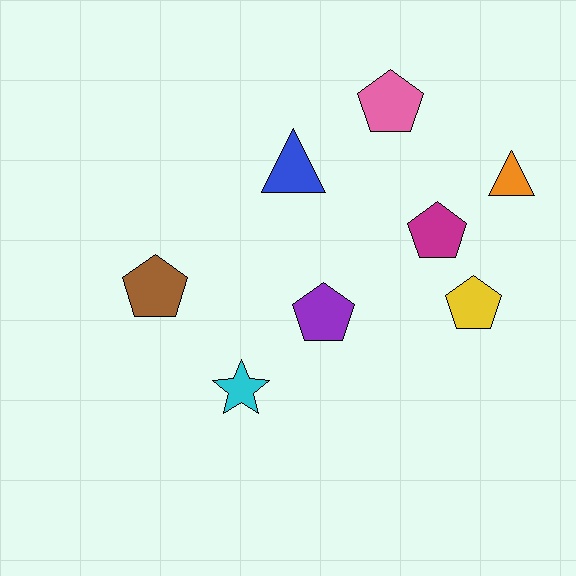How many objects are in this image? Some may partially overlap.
There are 8 objects.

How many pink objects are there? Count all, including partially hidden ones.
There is 1 pink object.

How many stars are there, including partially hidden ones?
There is 1 star.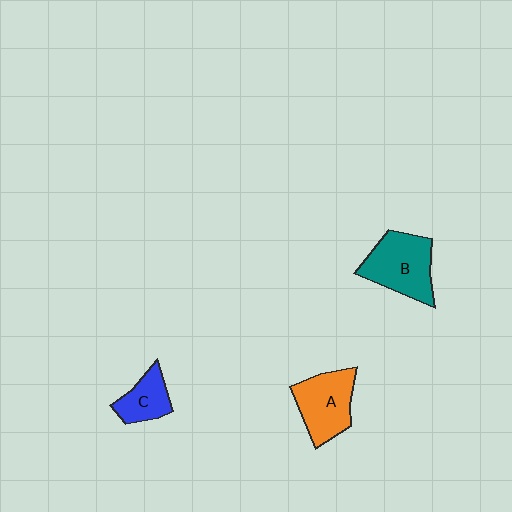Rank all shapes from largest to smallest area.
From largest to smallest: B (teal), A (orange), C (blue).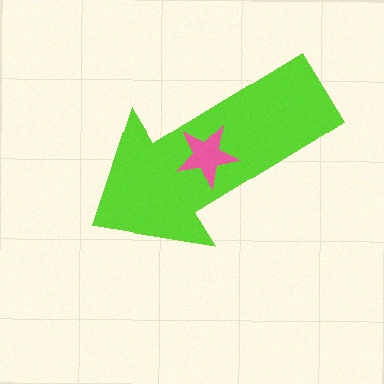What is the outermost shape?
The lime arrow.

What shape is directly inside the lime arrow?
The pink star.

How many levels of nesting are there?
2.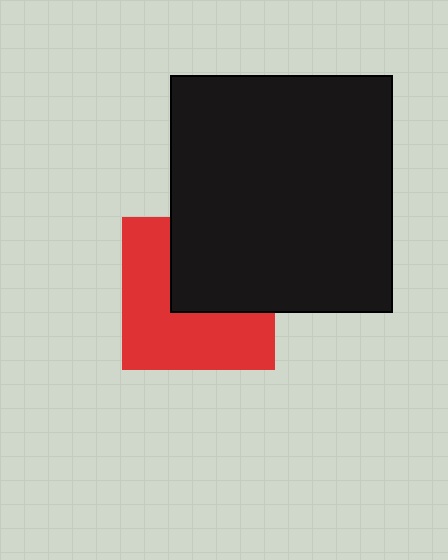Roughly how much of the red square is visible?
About half of it is visible (roughly 57%).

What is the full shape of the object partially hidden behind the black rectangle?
The partially hidden object is a red square.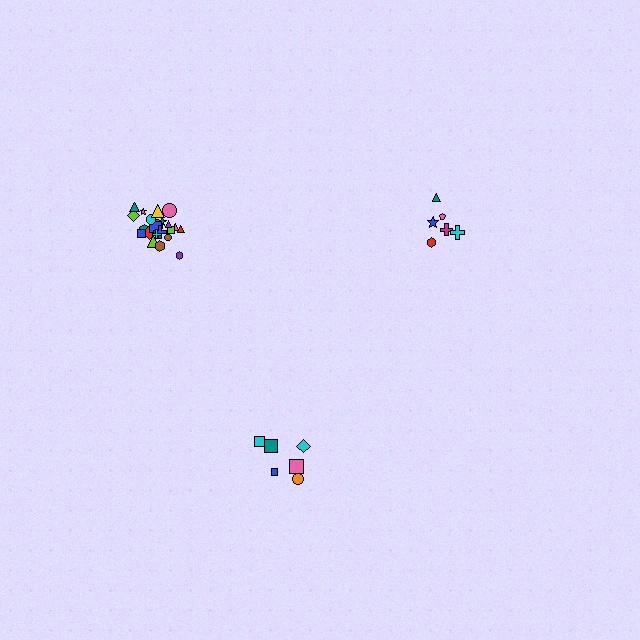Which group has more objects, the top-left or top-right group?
The top-left group.